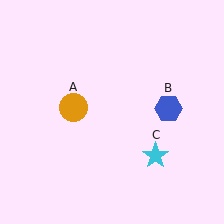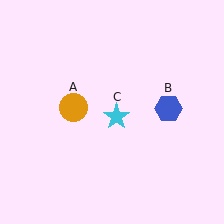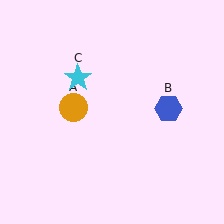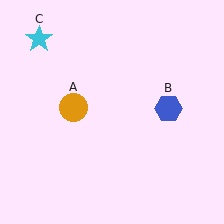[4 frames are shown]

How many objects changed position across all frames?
1 object changed position: cyan star (object C).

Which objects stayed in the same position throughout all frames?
Orange circle (object A) and blue hexagon (object B) remained stationary.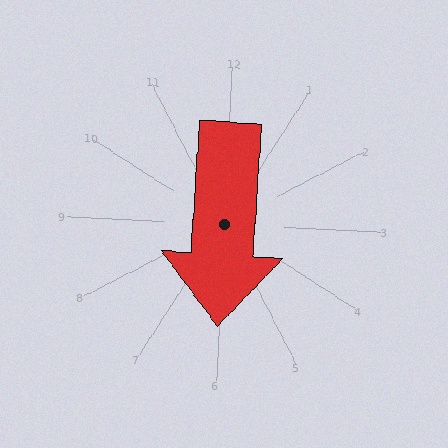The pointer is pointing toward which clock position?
Roughly 6 o'clock.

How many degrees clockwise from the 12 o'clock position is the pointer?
Approximately 181 degrees.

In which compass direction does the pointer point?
South.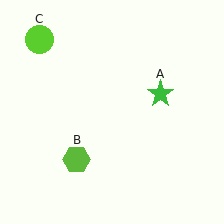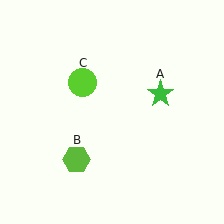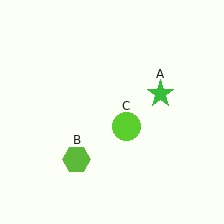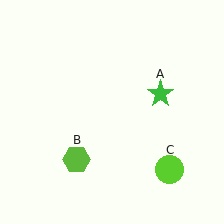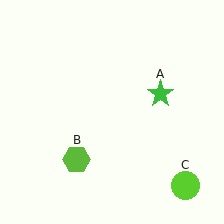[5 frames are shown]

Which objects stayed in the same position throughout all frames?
Green star (object A) and lime hexagon (object B) remained stationary.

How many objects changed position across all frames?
1 object changed position: lime circle (object C).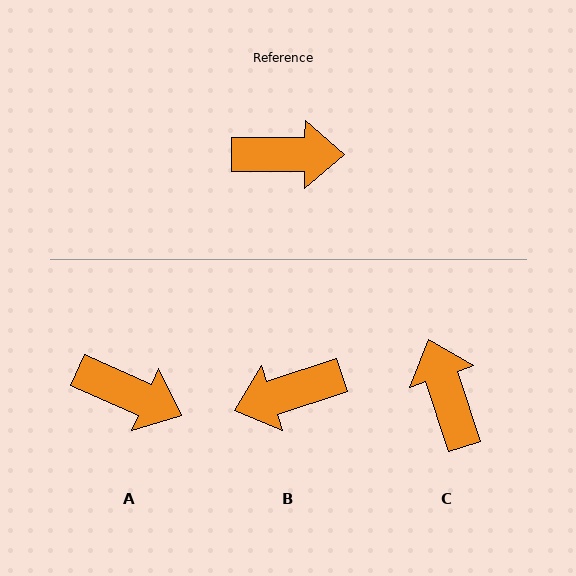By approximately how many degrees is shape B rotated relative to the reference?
Approximately 162 degrees clockwise.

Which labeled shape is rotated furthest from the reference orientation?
B, about 162 degrees away.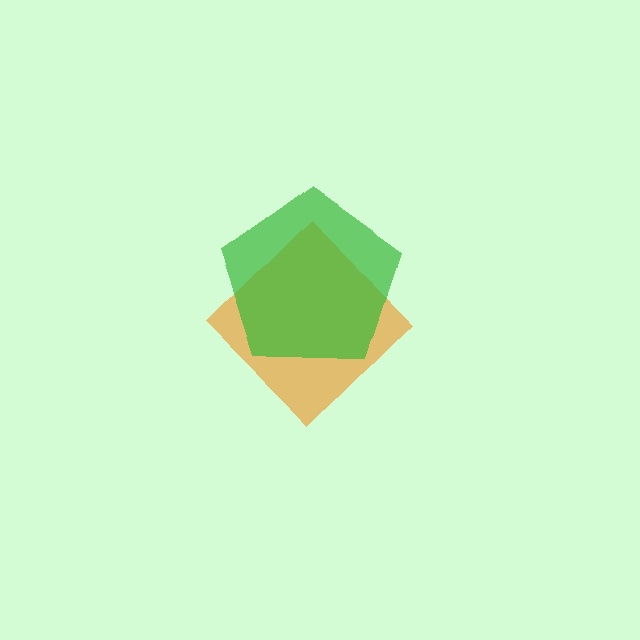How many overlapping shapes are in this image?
There are 2 overlapping shapes in the image.